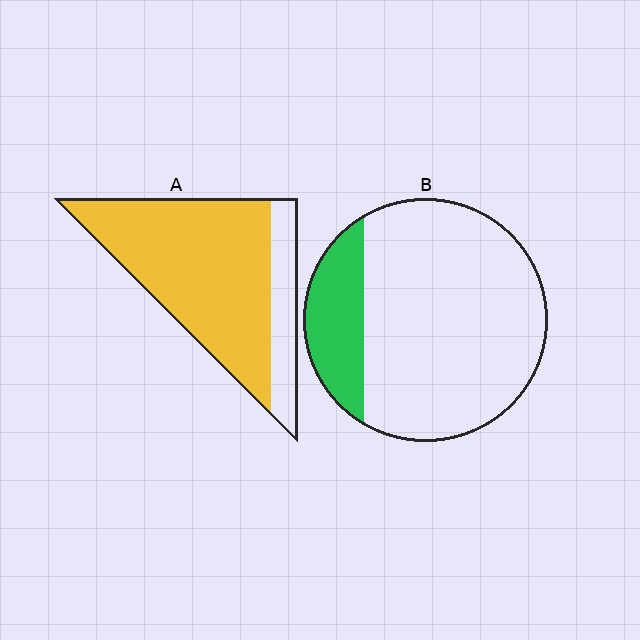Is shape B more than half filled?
No.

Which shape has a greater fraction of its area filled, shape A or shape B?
Shape A.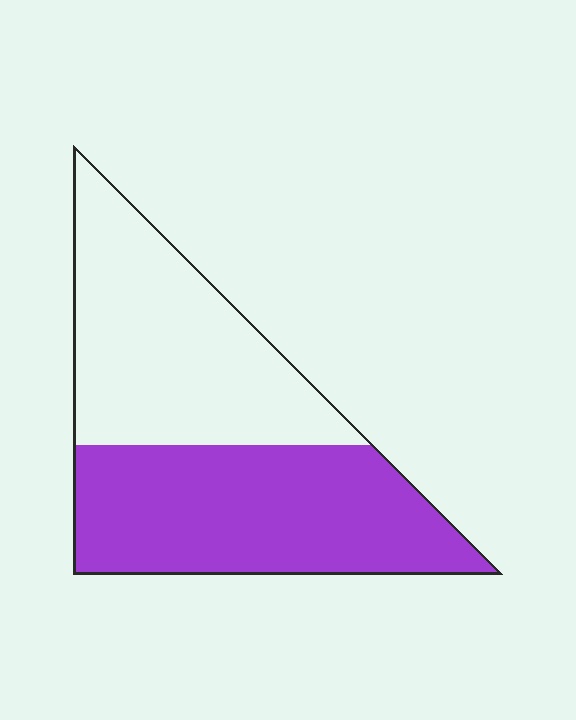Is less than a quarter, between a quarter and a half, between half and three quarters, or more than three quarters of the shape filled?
Between half and three quarters.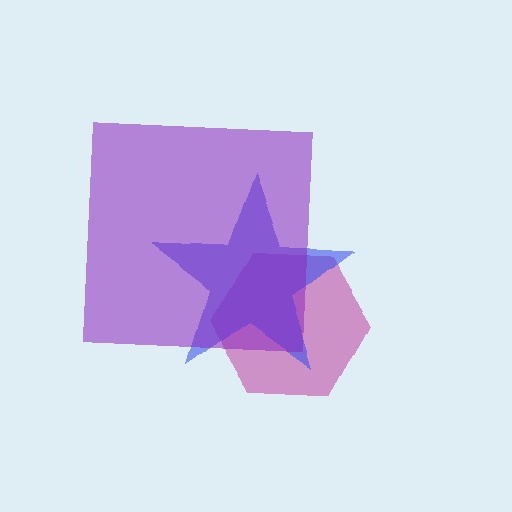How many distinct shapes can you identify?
There are 3 distinct shapes: a magenta hexagon, a blue star, a purple square.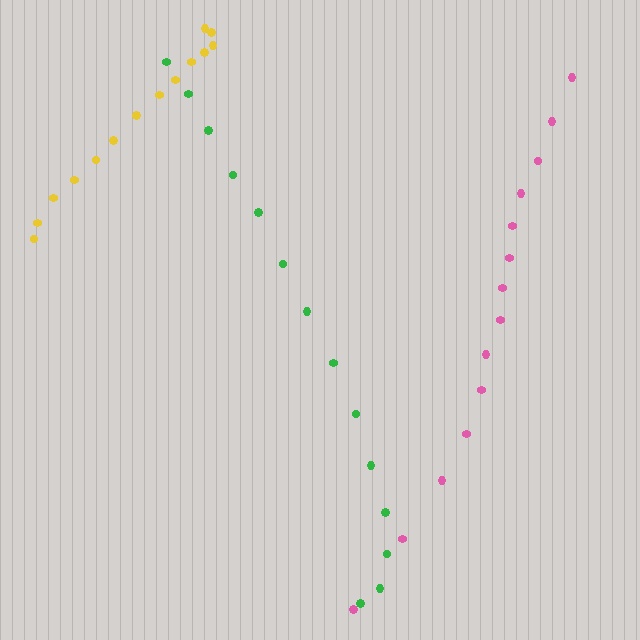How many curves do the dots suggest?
There are 3 distinct paths.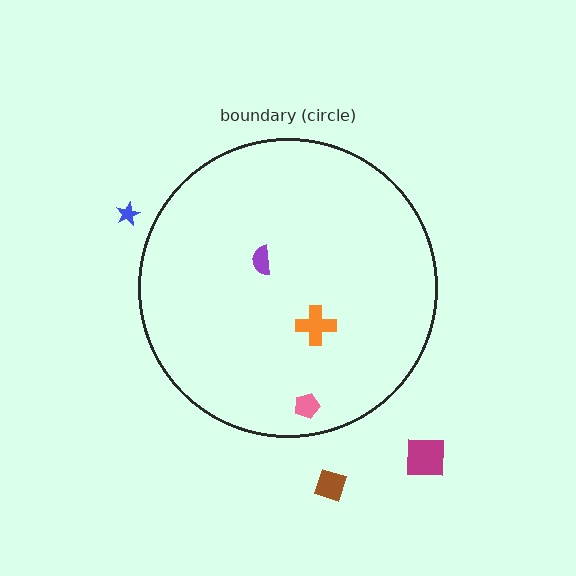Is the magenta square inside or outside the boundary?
Outside.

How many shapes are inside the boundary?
3 inside, 3 outside.